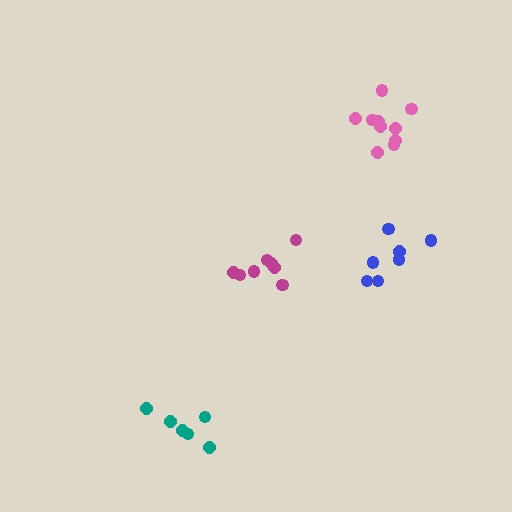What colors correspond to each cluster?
The clusters are colored: magenta, blue, teal, pink.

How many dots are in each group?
Group 1: 8 dots, Group 2: 7 dots, Group 3: 6 dots, Group 4: 10 dots (31 total).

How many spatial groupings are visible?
There are 4 spatial groupings.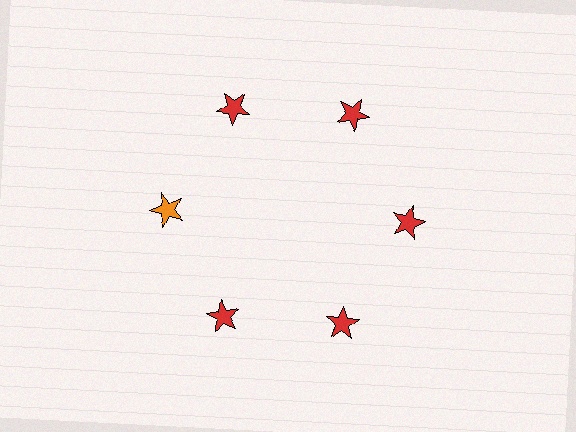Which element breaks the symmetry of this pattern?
The orange star at roughly the 9 o'clock position breaks the symmetry. All other shapes are red stars.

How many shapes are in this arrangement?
There are 6 shapes arranged in a ring pattern.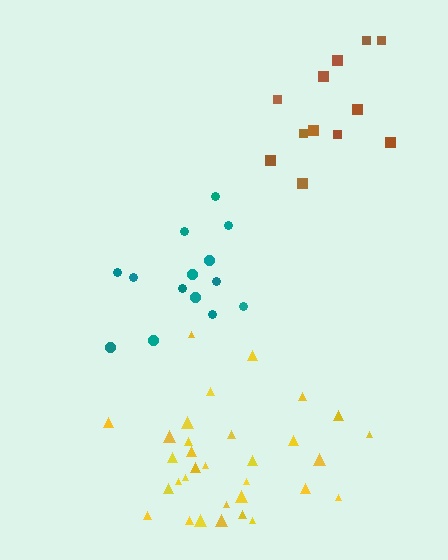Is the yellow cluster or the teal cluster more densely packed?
Yellow.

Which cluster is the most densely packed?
Yellow.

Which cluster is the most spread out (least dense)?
Brown.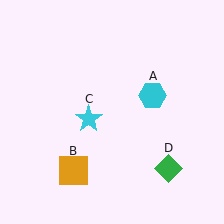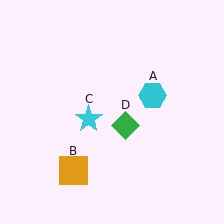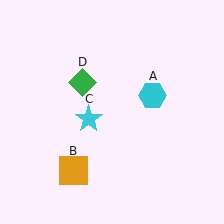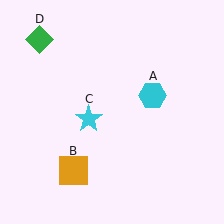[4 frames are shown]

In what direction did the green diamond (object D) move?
The green diamond (object D) moved up and to the left.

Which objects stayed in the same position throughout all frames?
Cyan hexagon (object A) and orange square (object B) and cyan star (object C) remained stationary.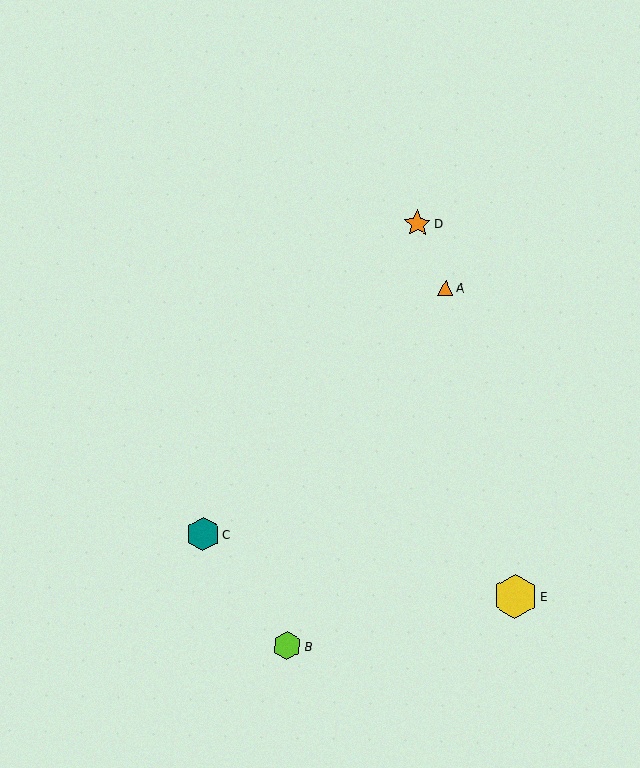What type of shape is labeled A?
Shape A is an orange triangle.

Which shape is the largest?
The yellow hexagon (labeled E) is the largest.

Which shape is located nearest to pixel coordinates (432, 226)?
The orange star (labeled D) at (417, 224) is nearest to that location.